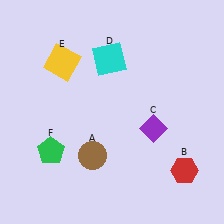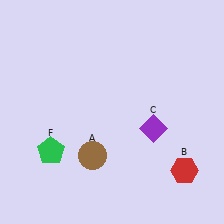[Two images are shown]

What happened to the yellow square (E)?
The yellow square (E) was removed in Image 2. It was in the top-left area of Image 1.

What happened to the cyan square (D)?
The cyan square (D) was removed in Image 2. It was in the top-left area of Image 1.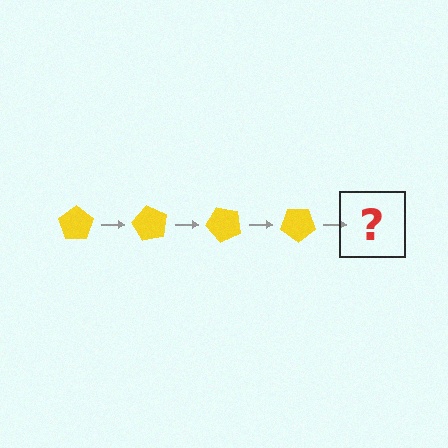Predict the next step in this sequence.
The next step is a yellow pentagon rotated 240 degrees.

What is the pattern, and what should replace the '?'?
The pattern is that the pentagon rotates 60 degrees each step. The '?' should be a yellow pentagon rotated 240 degrees.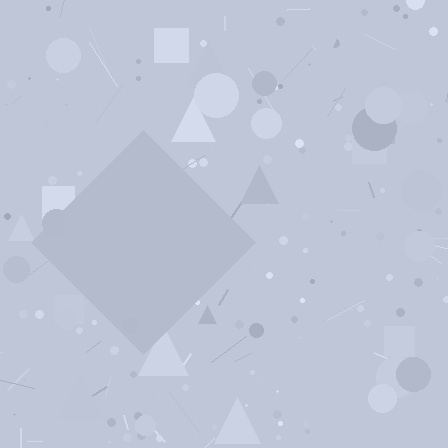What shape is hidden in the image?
A diamond is hidden in the image.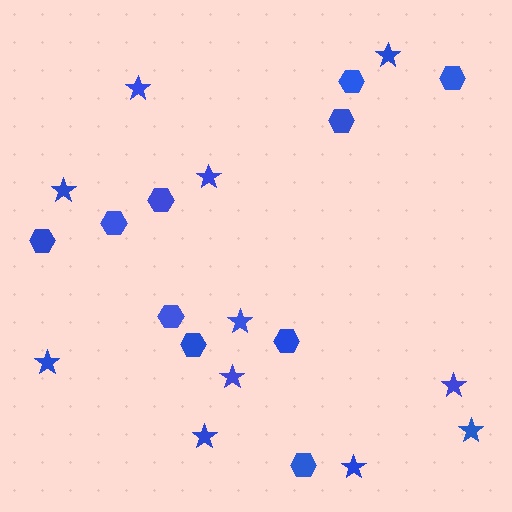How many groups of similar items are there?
There are 2 groups: one group of stars (11) and one group of hexagons (10).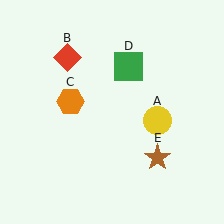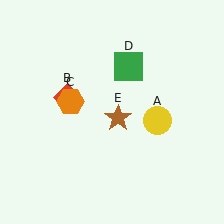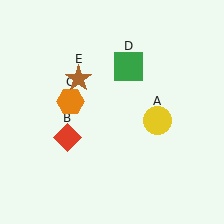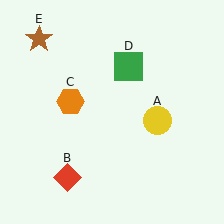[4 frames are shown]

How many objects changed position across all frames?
2 objects changed position: red diamond (object B), brown star (object E).